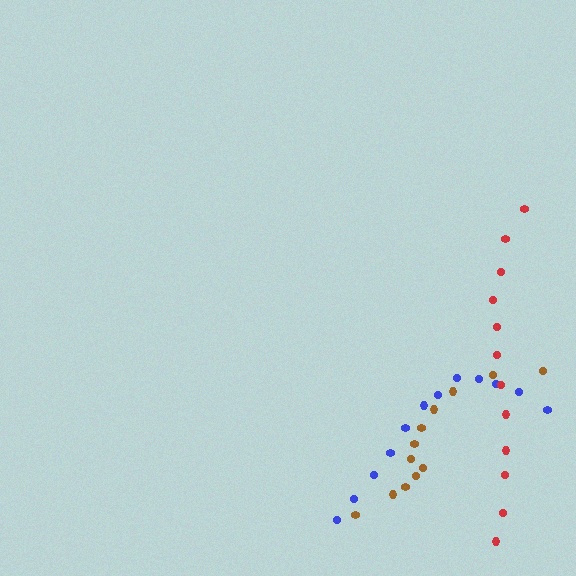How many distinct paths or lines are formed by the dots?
There are 3 distinct paths.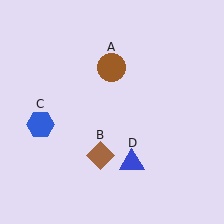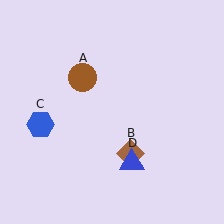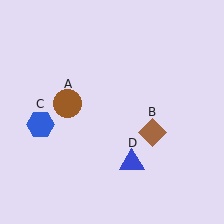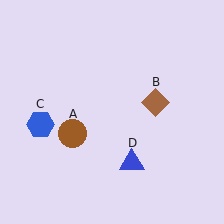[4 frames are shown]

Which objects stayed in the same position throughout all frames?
Blue hexagon (object C) and blue triangle (object D) remained stationary.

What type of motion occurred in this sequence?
The brown circle (object A), brown diamond (object B) rotated counterclockwise around the center of the scene.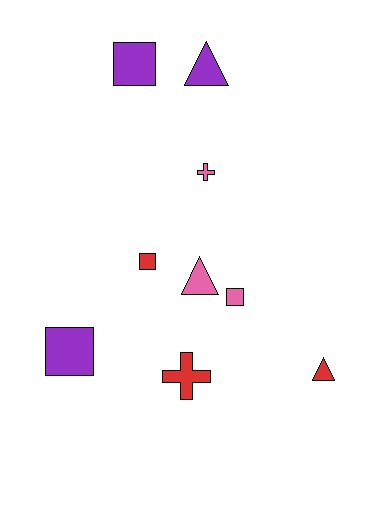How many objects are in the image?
There are 9 objects.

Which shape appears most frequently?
Square, with 4 objects.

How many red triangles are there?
There is 1 red triangle.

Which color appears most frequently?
Pink, with 3 objects.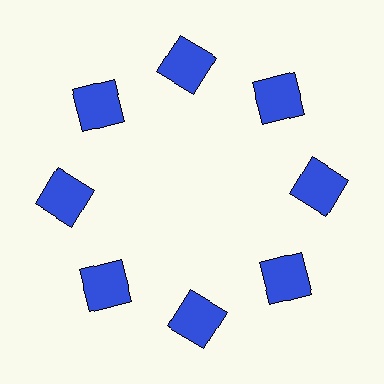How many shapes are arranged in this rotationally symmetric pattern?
There are 8 shapes, arranged in 8 groups of 1.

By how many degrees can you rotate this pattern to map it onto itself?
The pattern maps onto itself every 45 degrees of rotation.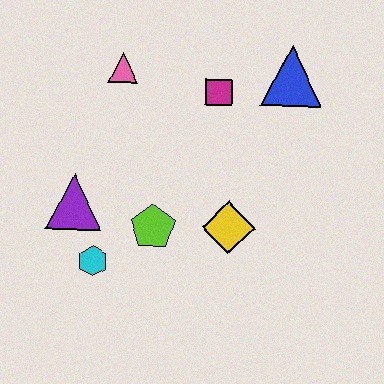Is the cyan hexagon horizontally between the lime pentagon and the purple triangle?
Yes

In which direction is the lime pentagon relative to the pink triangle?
The lime pentagon is below the pink triangle.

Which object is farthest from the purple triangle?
The blue triangle is farthest from the purple triangle.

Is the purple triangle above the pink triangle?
No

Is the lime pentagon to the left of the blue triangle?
Yes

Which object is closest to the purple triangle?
The cyan hexagon is closest to the purple triangle.